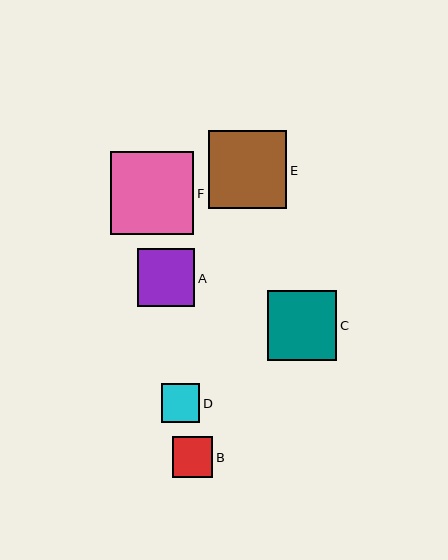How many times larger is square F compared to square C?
Square F is approximately 1.2 times the size of square C.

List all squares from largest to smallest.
From largest to smallest: F, E, C, A, B, D.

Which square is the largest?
Square F is the largest with a size of approximately 83 pixels.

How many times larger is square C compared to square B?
Square C is approximately 1.7 times the size of square B.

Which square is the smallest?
Square D is the smallest with a size of approximately 39 pixels.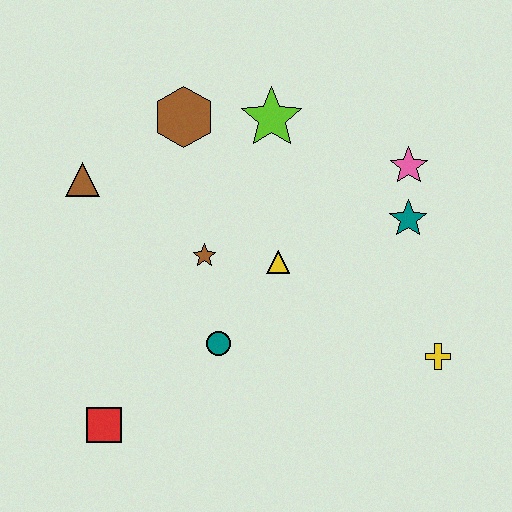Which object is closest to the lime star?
The brown hexagon is closest to the lime star.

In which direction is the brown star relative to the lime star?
The brown star is below the lime star.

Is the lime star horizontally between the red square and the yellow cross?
Yes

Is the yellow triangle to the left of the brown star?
No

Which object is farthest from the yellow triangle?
The red square is farthest from the yellow triangle.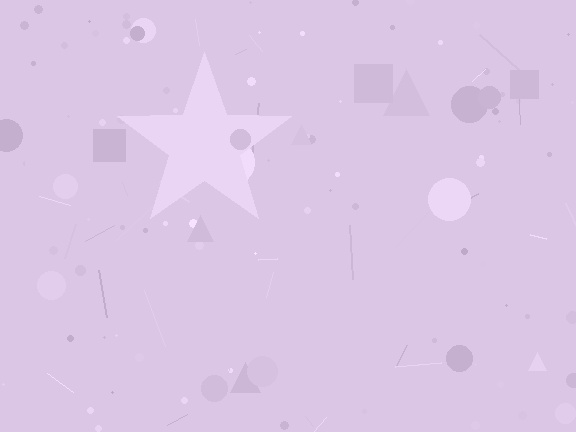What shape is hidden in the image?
A star is hidden in the image.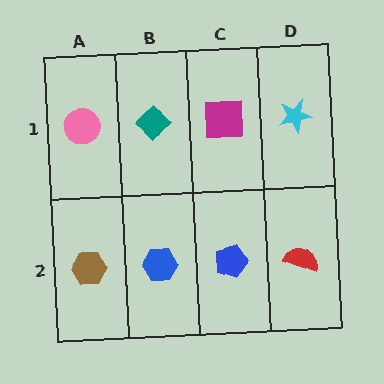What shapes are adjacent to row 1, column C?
A blue pentagon (row 2, column C), a teal diamond (row 1, column B), a cyan star (row 1, column D).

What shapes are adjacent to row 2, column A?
A pink circle (row 1, column A), a blue hexagon (row 2, column B).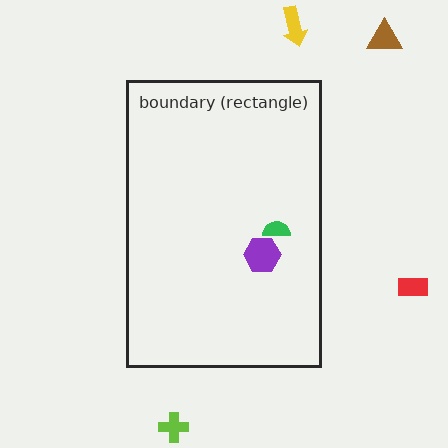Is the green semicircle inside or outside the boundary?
Inside.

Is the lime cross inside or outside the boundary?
Outside.